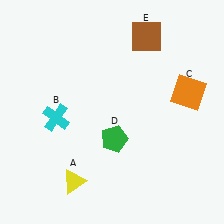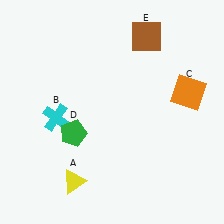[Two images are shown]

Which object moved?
The green pentagon (D) moved left.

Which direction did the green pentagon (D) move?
The green pentagon (D) moved left.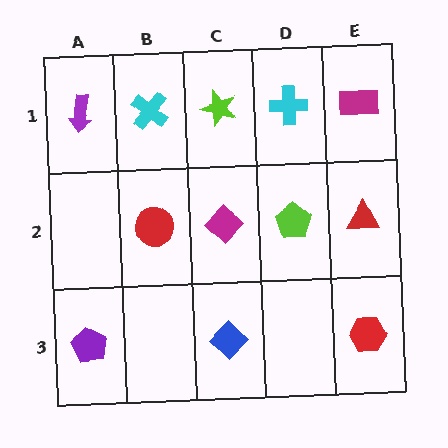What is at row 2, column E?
A red triangle.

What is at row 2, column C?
A magenta diamond.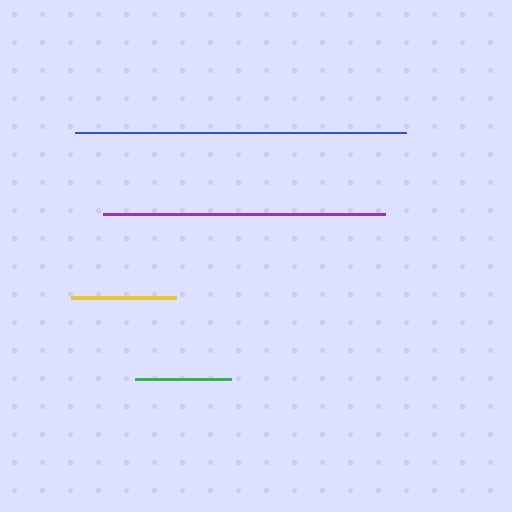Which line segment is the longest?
The blue line is the longest at approximately 331 pixels.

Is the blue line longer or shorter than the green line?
The blue line is longer than the green line.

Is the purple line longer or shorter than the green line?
The purple line is longer than the green line.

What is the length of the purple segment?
The purple segment is approximately 282 pixels long.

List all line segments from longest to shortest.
From longest to shortest: blue, purple, yellow, green.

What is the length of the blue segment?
The blue segment is approximately 331 pixels long.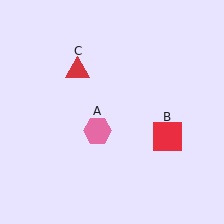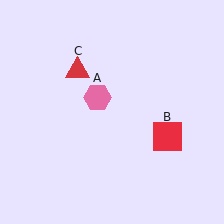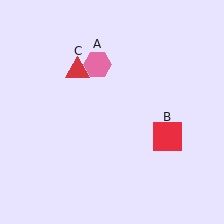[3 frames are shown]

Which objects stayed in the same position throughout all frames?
Red square (object B) and red triangle (object C) remained stationary.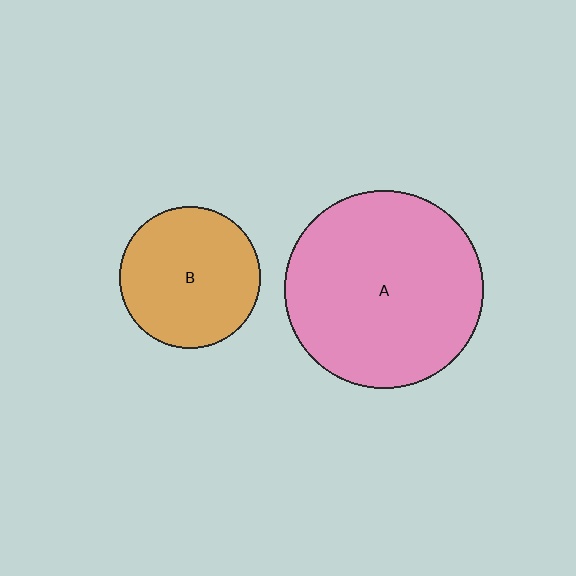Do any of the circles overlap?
No, none of the circles overlap.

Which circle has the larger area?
Circle A (pink).